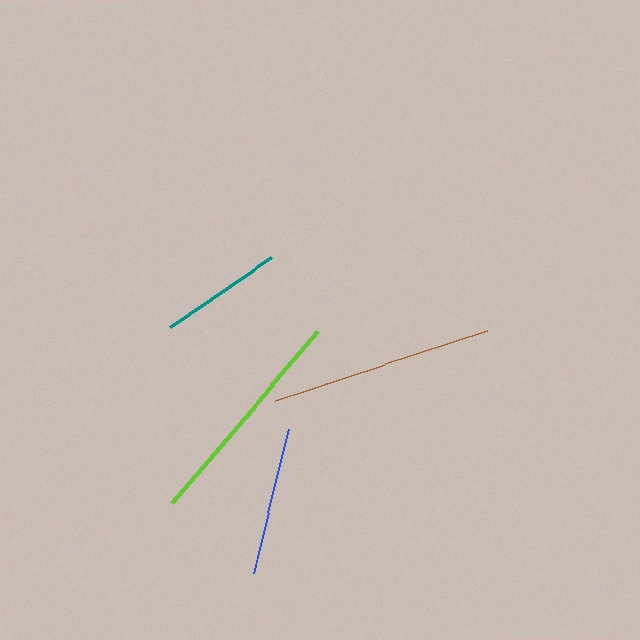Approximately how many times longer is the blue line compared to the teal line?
The blue line is approximately 1.2 times the length of the teal line.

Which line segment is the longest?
The lime line is the longest at approximately 225 pixels.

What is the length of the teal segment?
The teal segment is approximately 123 pixels long.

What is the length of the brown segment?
The brown segment is approximately 224 pixels long.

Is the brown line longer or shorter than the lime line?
The lime line is longer than the brown line.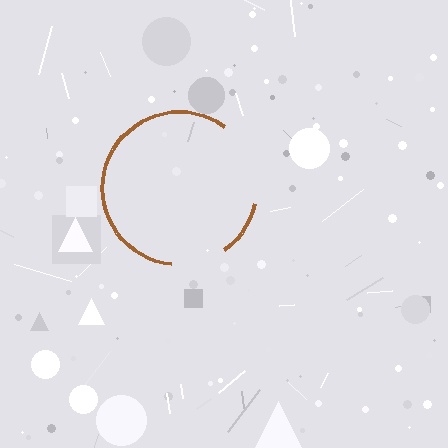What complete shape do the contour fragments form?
The contour fragments form a circle.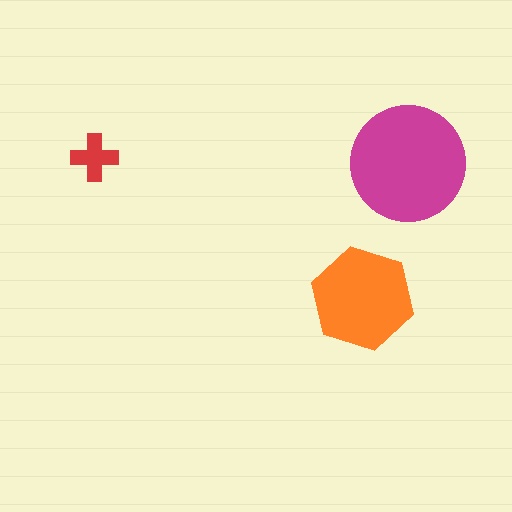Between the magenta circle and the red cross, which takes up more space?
The magenta circle.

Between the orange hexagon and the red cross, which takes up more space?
The orange hexagon.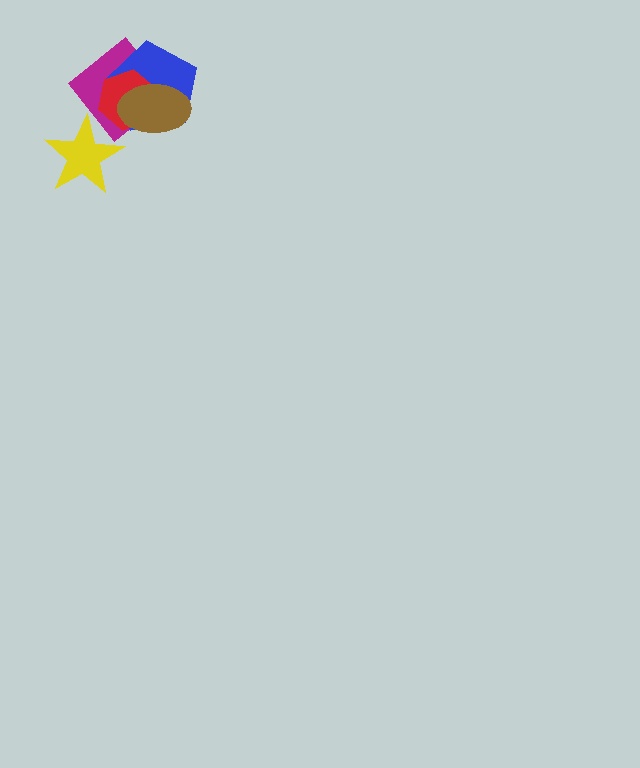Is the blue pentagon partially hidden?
Yes, it is partially covered by another shape.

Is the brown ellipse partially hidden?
No, no other shape covers it.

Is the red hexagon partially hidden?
Yes, it is partially covered by another shape.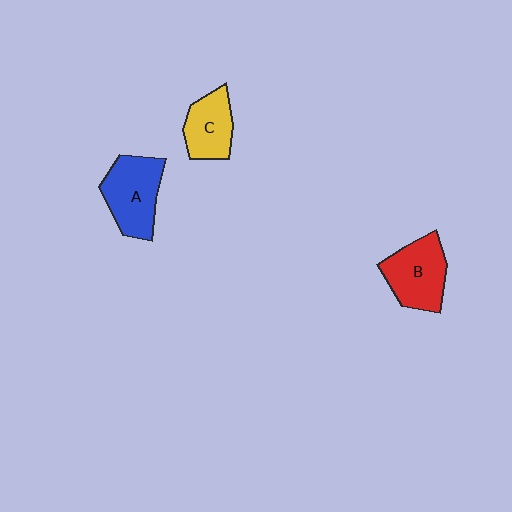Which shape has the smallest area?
Shape C (yellow).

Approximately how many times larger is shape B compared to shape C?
Approximately 1.3 times.